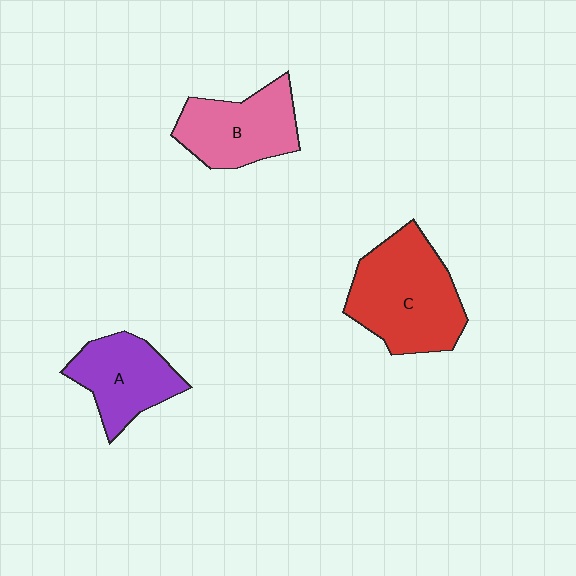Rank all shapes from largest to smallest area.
From largest to smallest: C (red), B (pink), A (purple).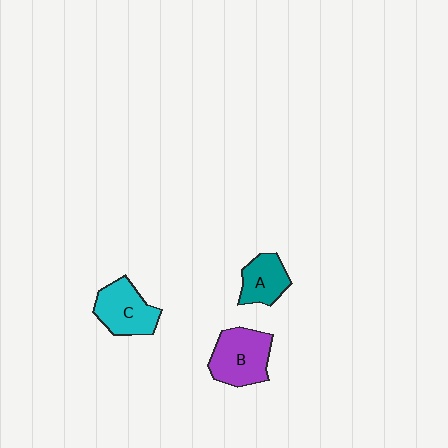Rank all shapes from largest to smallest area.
From largest to smallest: B (purple), C (cyan), A (teal).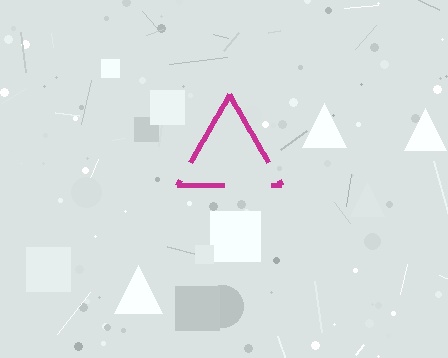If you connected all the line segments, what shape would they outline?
They would outline a triangle.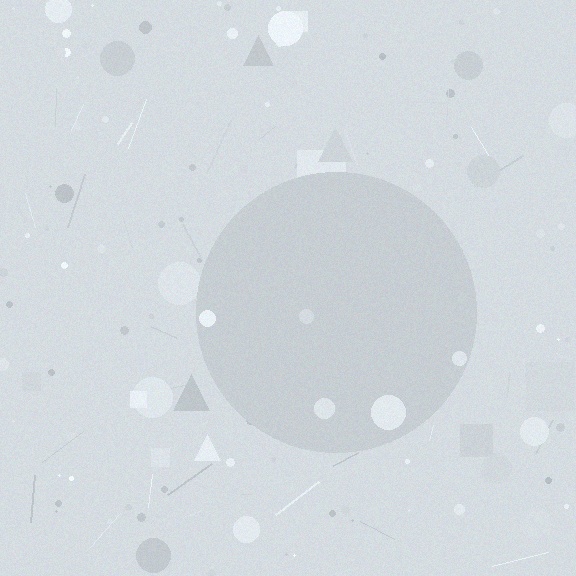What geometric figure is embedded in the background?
A circle is embedded in the background.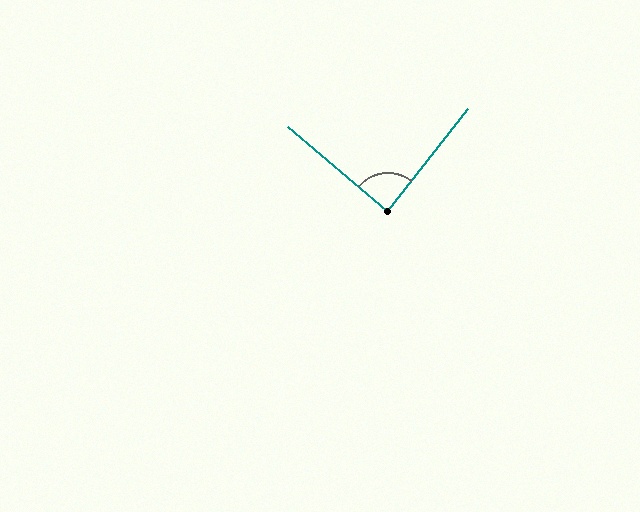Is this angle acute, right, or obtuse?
It is approximately a right angle.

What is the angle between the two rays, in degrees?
Approximately 88 degrees.